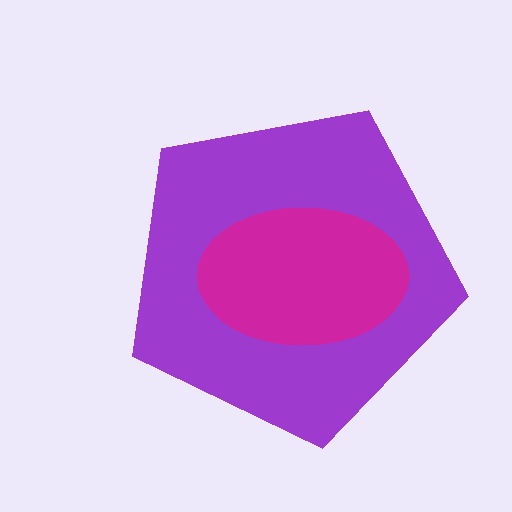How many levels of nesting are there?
2.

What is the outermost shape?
The purple pentagon.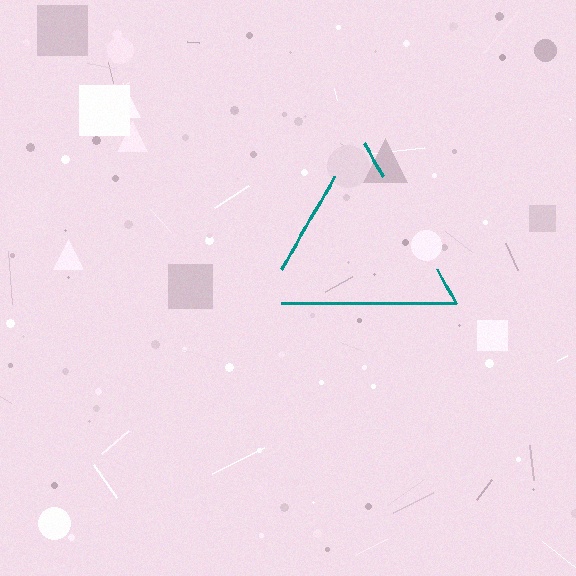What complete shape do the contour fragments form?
The contour fragments form a triangle.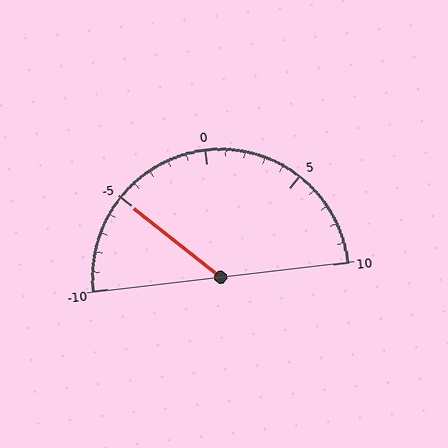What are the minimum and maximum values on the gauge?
The gauge ranges from -10 to 10.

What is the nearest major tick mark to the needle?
The nearest major tick mark is -5.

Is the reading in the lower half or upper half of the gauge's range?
The reading is in the lower half of the range (-10 to 10).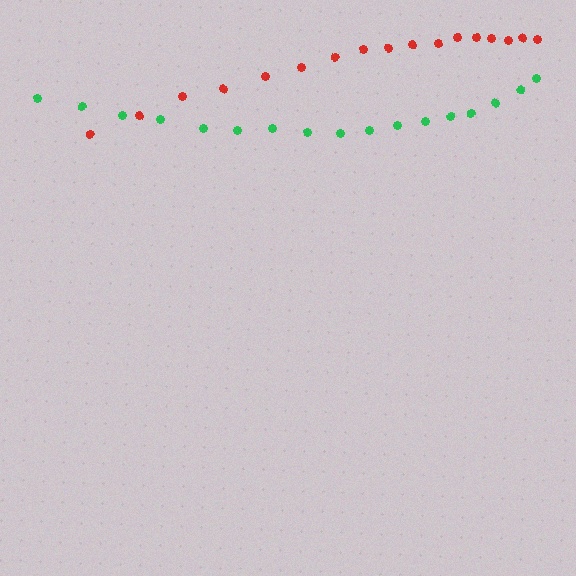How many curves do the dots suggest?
There are 2 distinct paths.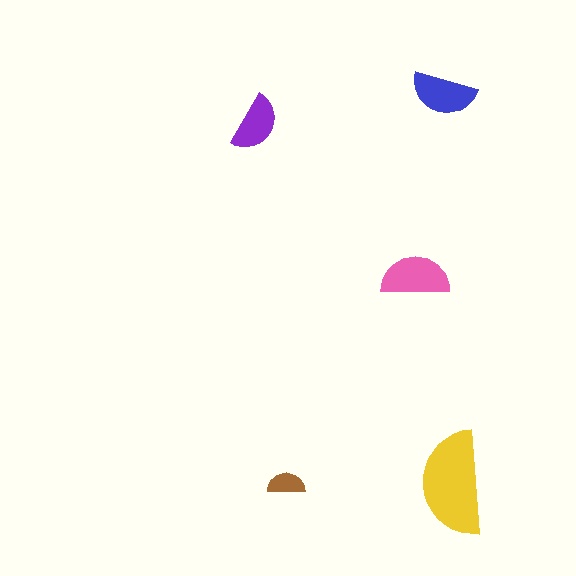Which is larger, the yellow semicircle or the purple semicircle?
The yellow one.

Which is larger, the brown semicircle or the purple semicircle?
The purple one.